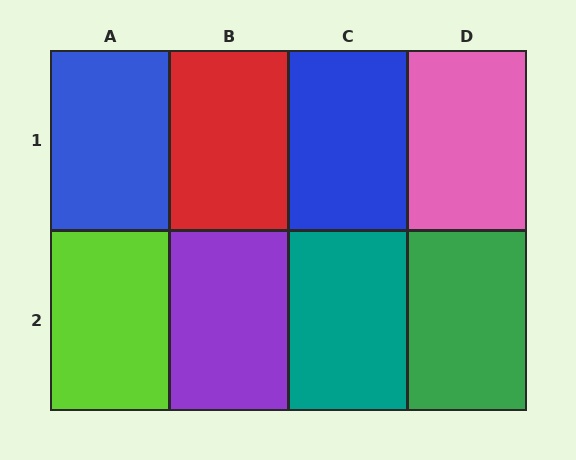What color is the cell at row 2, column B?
Purple.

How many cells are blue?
2 cells are blue.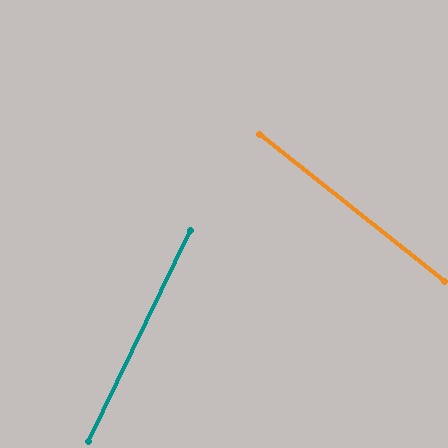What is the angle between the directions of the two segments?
Approximately 77 degrees.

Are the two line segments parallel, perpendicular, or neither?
Neither parallel nor perpendicular — they differ by about 77°.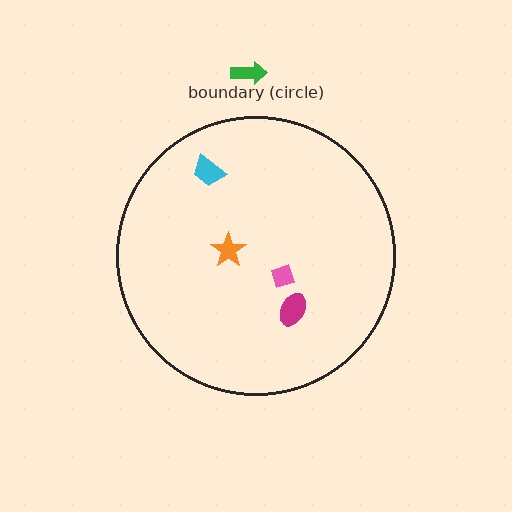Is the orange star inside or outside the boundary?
Inside.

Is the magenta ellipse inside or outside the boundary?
Inside.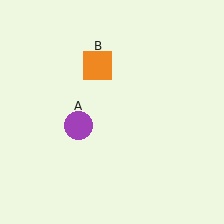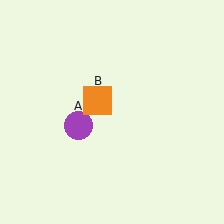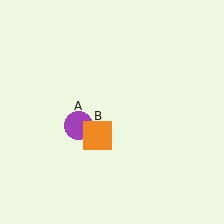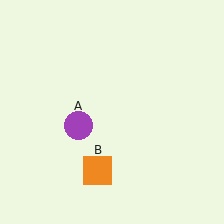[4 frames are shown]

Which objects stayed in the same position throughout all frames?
Purple circle (object A) remained stationary.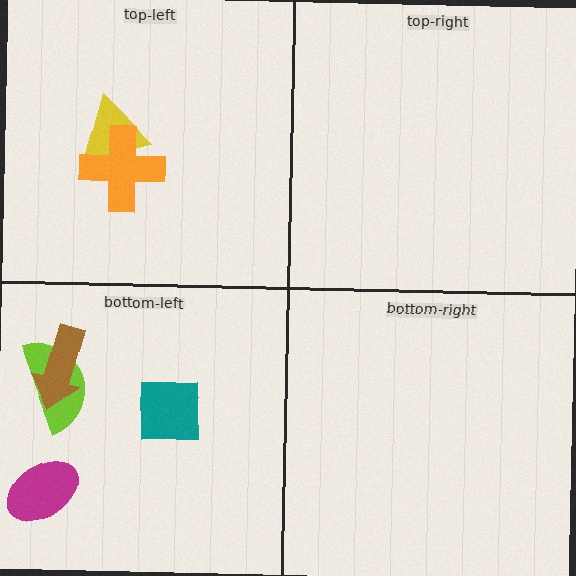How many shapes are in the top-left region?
2.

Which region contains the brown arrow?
The bottom-left region.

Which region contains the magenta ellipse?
The bottom-left region.